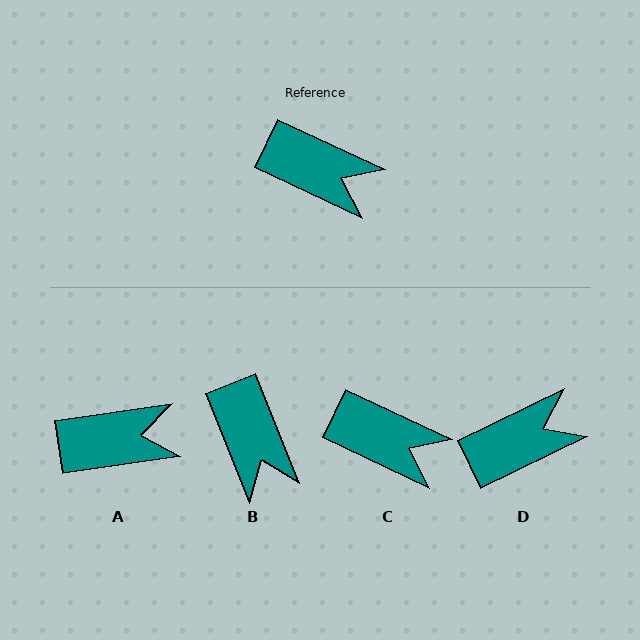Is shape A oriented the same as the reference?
No, it is off by about 33 degrees.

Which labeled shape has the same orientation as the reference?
C.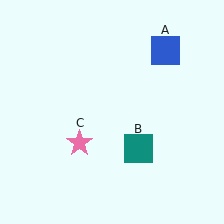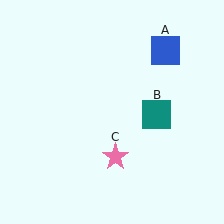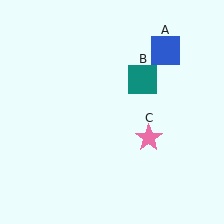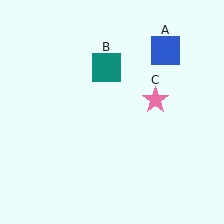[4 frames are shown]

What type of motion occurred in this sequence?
The teal square (object B), pink star (object C) rotated counterclockwise around the center of the scene.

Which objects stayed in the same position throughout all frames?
Blue square (object A) remained stationary.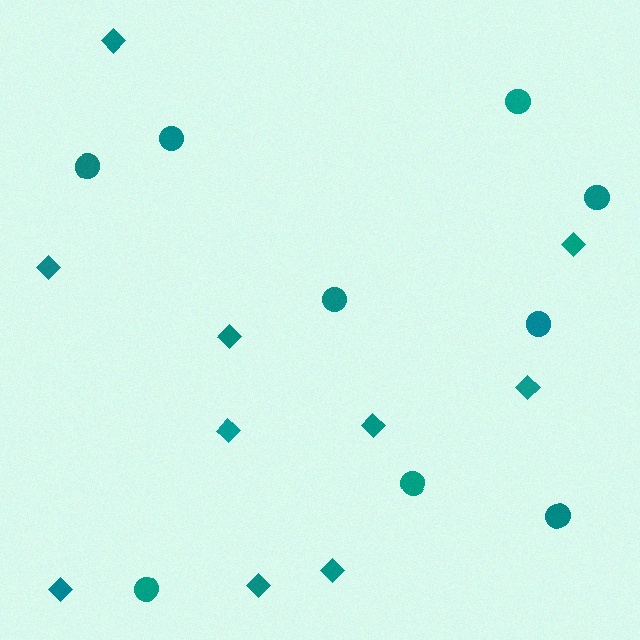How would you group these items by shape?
There are 2 groups: one group of circles (9) and one group of diamonds (10).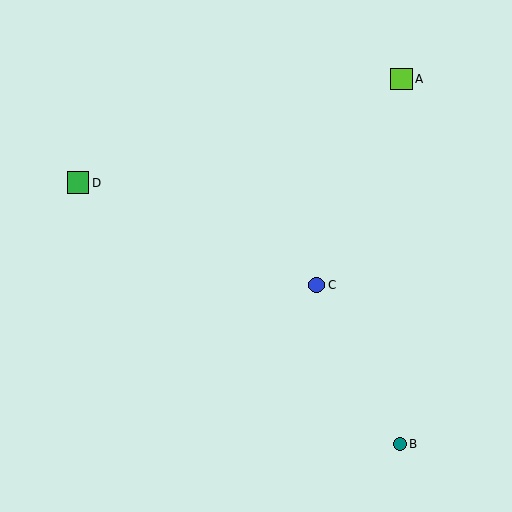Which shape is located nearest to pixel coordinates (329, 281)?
The blue circle (labeled C) at (317, 285) is nearest to that location.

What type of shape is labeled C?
Shape C is a blue circle.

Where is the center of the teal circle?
The center of the teal circle is at (400, 444).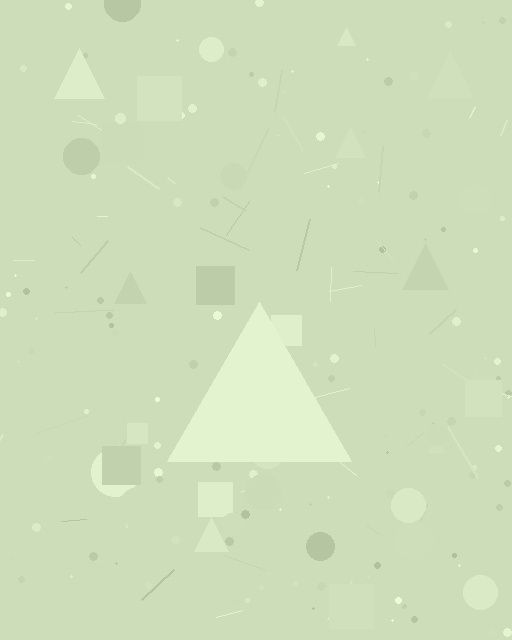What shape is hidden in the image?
A triangle is hidden in the image.